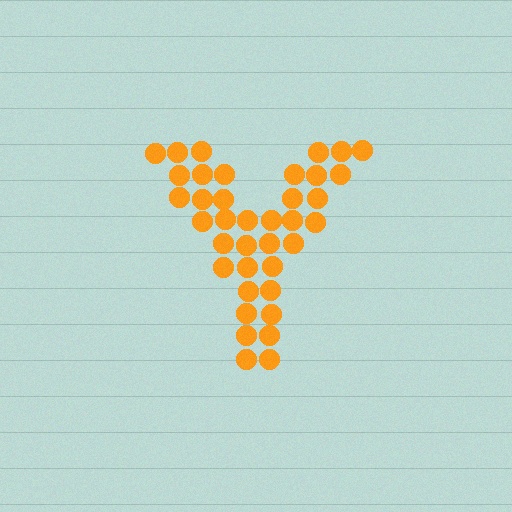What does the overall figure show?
The overall figure shows the letter Y.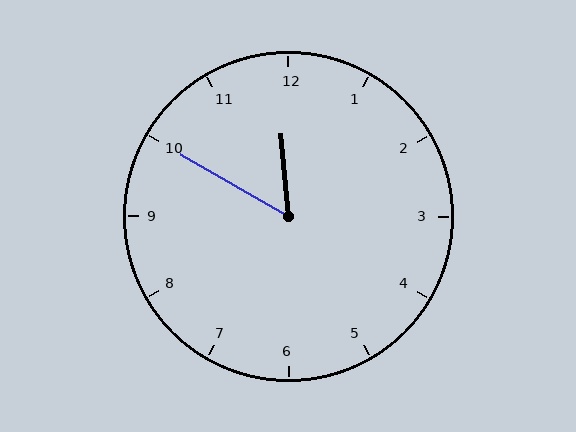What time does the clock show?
11:50.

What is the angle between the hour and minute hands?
Approximately 55 degrees.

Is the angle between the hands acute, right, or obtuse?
It is acute.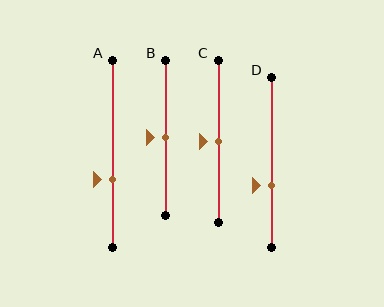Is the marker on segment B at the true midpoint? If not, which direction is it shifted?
Yes, the marker on segment B is at the true midpoint.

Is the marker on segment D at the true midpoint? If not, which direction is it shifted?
No, the marker on segment D is shifted downward by about 14% of the segment length.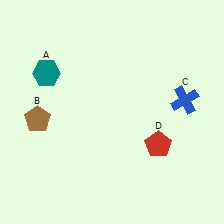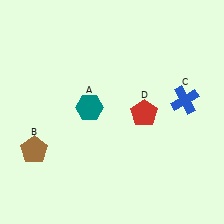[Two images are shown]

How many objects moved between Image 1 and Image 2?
3 objects moved between the two images.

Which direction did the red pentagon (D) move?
The red pentagon (D) moved up.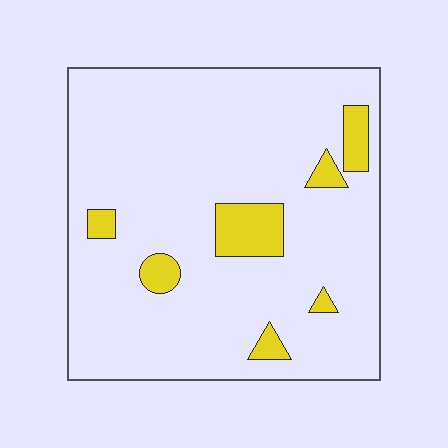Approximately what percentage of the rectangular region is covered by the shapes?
Approximately 10%.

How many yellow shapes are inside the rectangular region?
7.